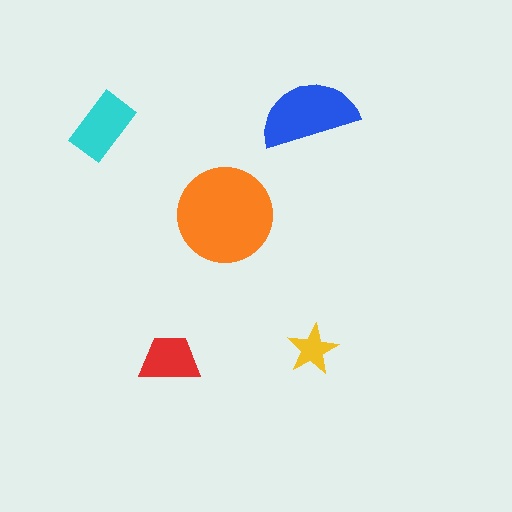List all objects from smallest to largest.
The yellow star, the red trapezoid, the cyan rectangle, the blue semicircle, the orange circle.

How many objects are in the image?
There are 5 objects in the image.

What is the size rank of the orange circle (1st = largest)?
1st.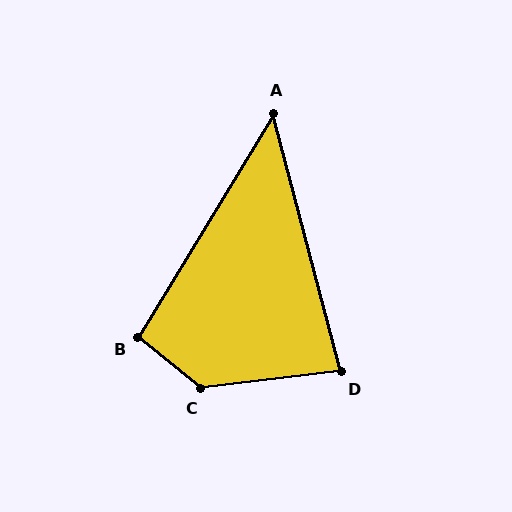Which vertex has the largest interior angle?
C, at approximately 134 degrees.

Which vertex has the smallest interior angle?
A, at approximately 46 degrees.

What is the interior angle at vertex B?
Approximately 98 degrees (obtuse).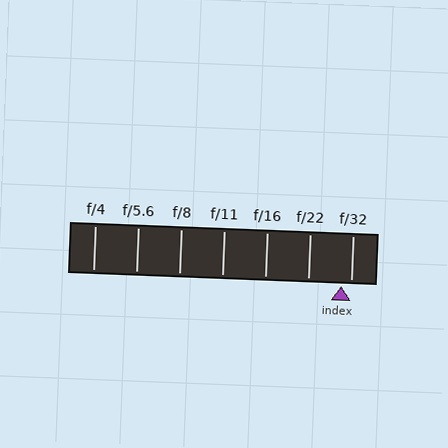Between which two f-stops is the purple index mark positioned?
The index mark is between f/22 and f/32.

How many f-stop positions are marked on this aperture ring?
There are 7 f-stop positions marked.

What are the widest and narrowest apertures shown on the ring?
The widest aperture shown is f/4 and the narrowest is f/32.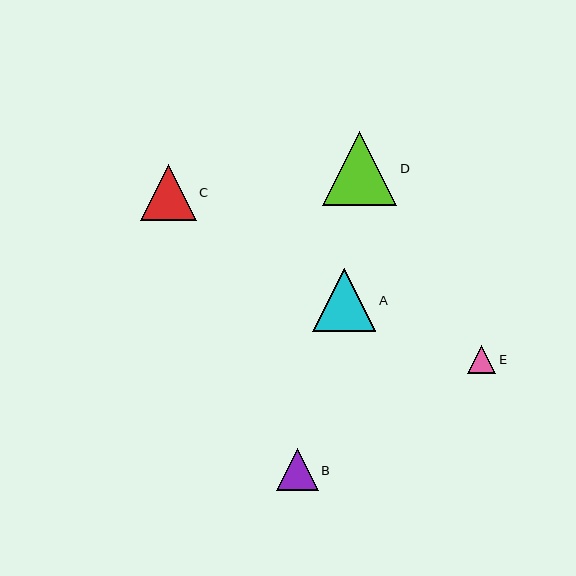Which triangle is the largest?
Triangle D is the largest with a size of approximately 74 pixels.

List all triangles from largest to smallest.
From largest to smallest: D, A, C, B, E.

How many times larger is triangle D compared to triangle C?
Triangle D is approximately 1.3 times the size of triangle C.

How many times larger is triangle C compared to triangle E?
Triangle C is approximately 2.0 times the size of triangle E.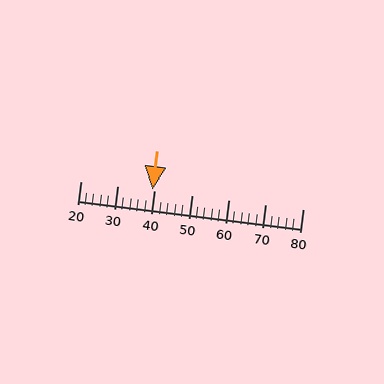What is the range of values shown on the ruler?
The ruler shows values from 20 to 80.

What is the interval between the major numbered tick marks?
The major tick marks are spaced 10 units apart.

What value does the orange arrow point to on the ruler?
The orange arrow points to approximately 39.